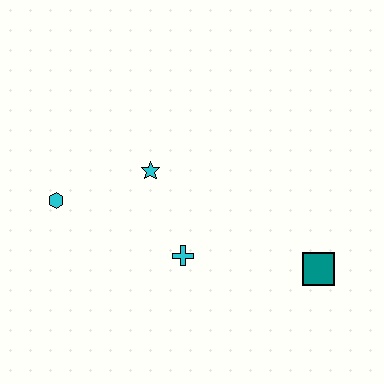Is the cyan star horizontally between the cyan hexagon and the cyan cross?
Yes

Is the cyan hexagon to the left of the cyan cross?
Yes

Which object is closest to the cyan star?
The cyan cross is closest to the cyan star.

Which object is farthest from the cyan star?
The teal square is farthest from the cyan star.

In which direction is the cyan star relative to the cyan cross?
The cyan star is above the cyan cross.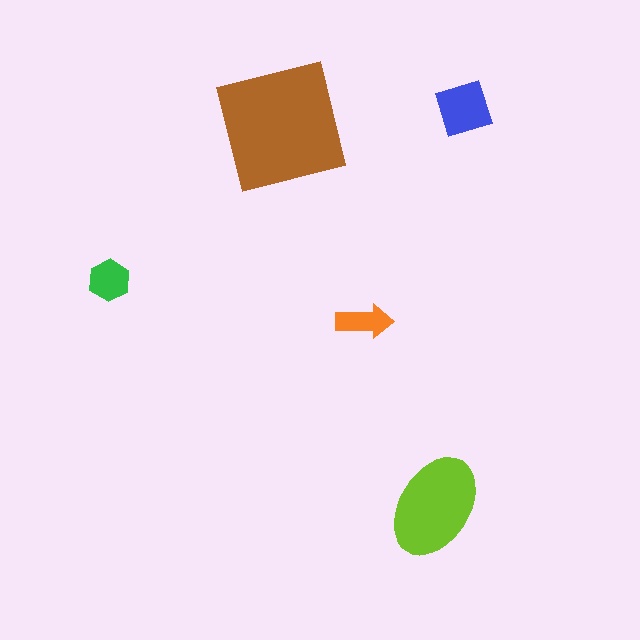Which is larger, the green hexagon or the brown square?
The brown square.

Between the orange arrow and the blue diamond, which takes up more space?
The blue diamond.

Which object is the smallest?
The orange arrow.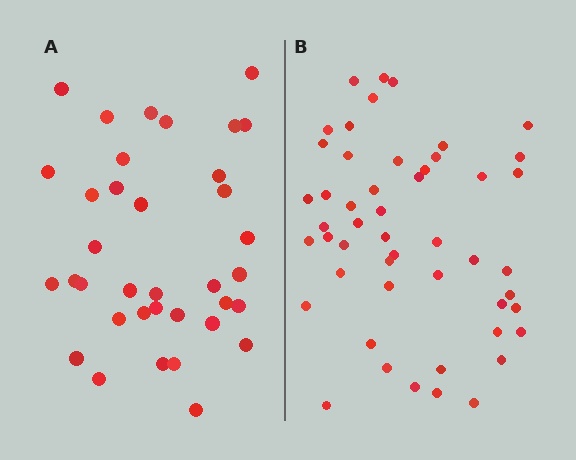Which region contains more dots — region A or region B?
Region B (the right region) has more dots.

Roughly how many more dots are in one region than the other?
Region B has approximately 15 more dots than region A.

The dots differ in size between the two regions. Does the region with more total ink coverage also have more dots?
No. Region A has more total ink coverage because its dots are larger, but region B actually contains more individual dots. Total area can be misleading — the number of items is what matters here.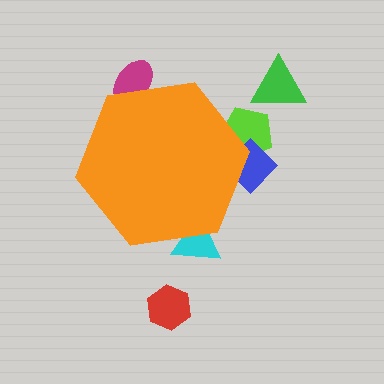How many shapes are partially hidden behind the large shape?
4 shapes are partially hidden.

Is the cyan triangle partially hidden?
Yes, the cyan triangle is partially hidden behind the orange hexagon.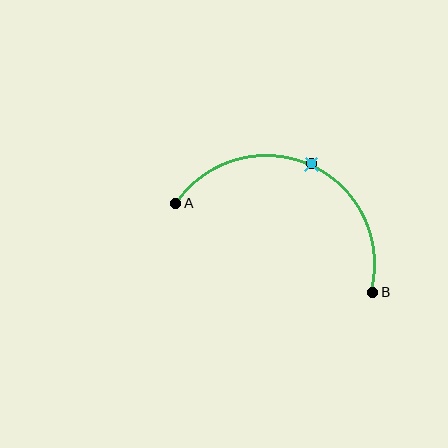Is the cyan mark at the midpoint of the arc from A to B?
Yes. The cyan mark lies on the arc at equal arc-length from both A and B — it is the arc midpoint.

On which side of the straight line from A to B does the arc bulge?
The arc bulges above the straight line connecting A and B.